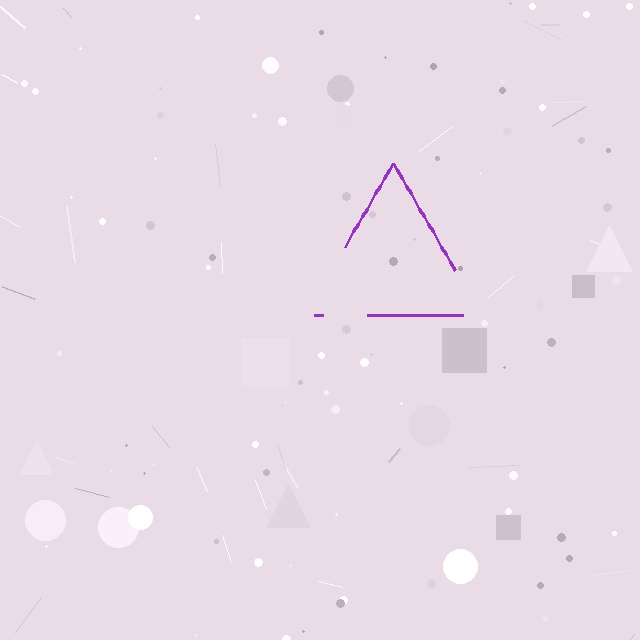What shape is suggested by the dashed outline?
The dashed outline suggests a triangle.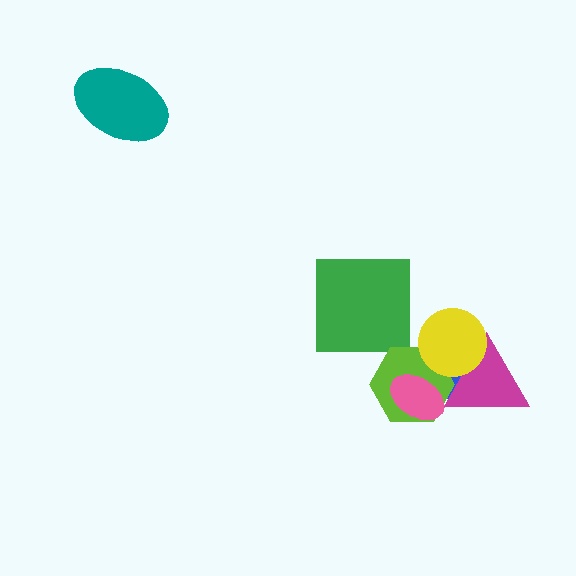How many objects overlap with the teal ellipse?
0 objects overlap with the teal ellipse.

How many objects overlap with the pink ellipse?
2 objects overlap with the pink ellipse.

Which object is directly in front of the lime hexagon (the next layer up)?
The pink ellipse is directly in front of the lime hexagon.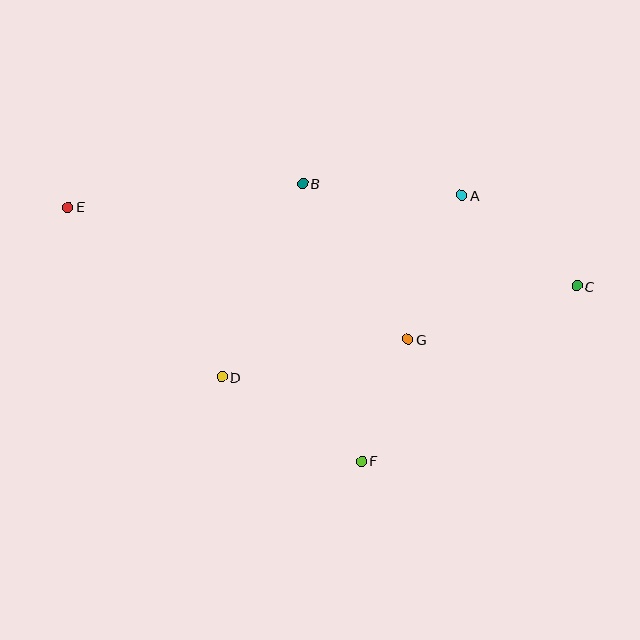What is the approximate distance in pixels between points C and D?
The distance between C and D is approximately 366 pixels.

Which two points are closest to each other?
Points F and G are closest to each other.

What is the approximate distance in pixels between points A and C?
The distance between A and C is approximately 146 pixels.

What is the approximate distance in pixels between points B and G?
The distance between B and G is approximately 188 pixels.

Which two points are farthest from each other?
Points C and E are farthest from each other.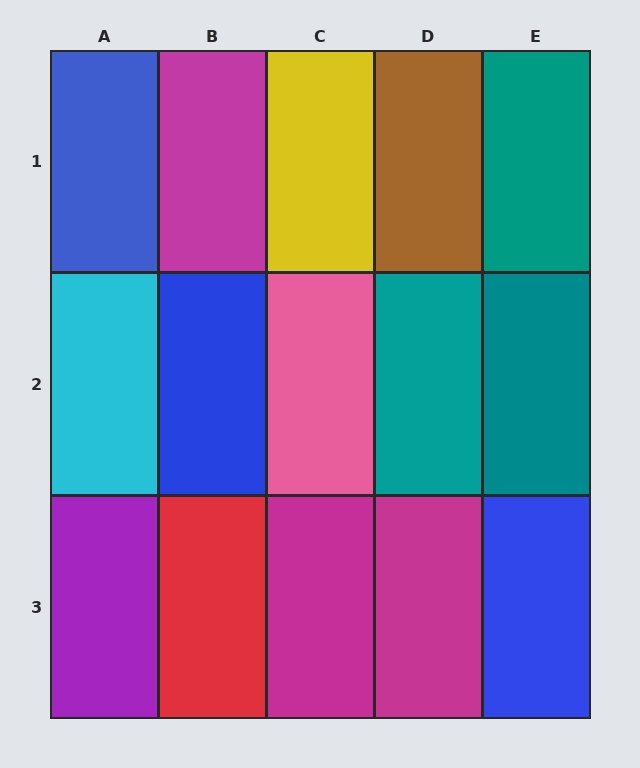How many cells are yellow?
1 cell is yellow.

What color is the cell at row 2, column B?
Blue.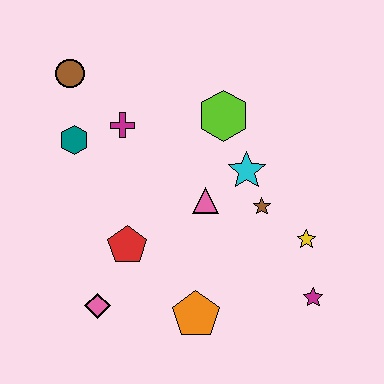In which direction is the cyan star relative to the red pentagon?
The cyan star is to the right of the red pentagon.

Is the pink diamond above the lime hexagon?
No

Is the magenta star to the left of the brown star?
No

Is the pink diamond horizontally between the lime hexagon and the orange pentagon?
No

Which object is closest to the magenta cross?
The teal hexagon is closest to the magenta cross.